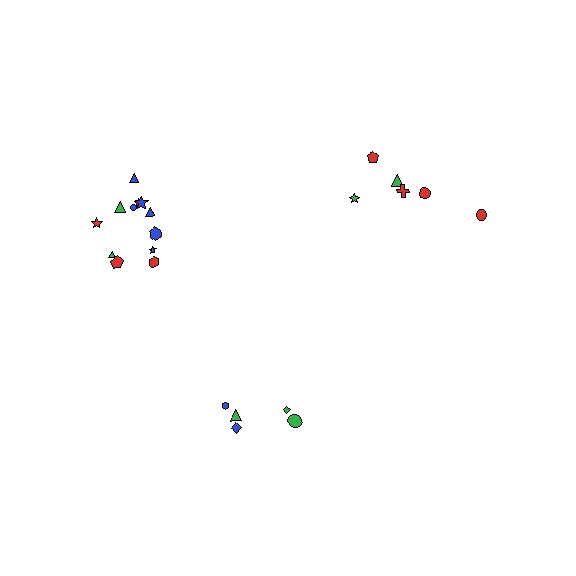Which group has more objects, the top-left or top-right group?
The top-left group.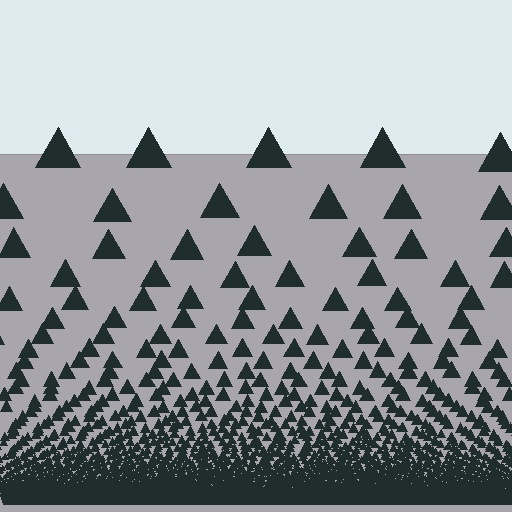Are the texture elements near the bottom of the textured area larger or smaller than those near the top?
Smaller. The gradient is inverted — elements near the bottom are smaller and denser.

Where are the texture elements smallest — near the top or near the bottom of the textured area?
Near the bottom.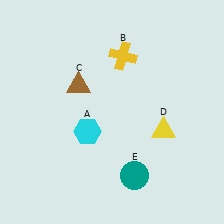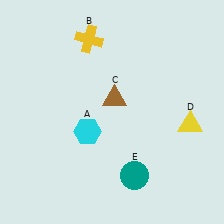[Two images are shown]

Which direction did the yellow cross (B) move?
The yellow cross (B) moved left.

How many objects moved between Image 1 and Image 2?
3 objects moved between the two images.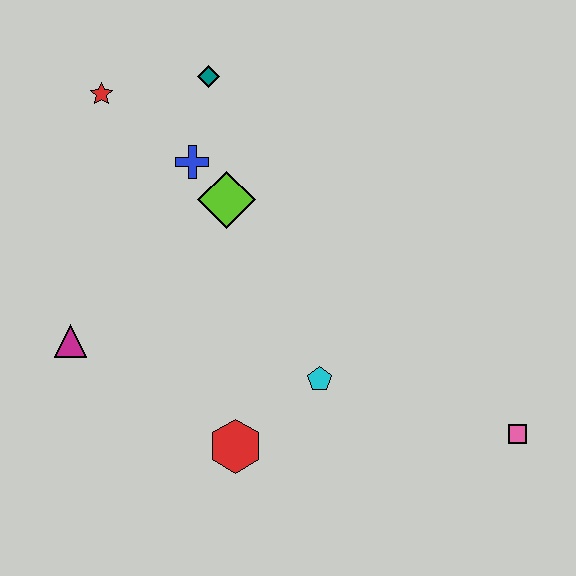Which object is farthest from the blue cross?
The pink square is farthest from the blue cross.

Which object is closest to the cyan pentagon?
The red hexagon is closest to the cyan pentagon.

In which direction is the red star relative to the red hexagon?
The red star is above the red hexagon.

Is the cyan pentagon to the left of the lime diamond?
No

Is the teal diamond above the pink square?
Yes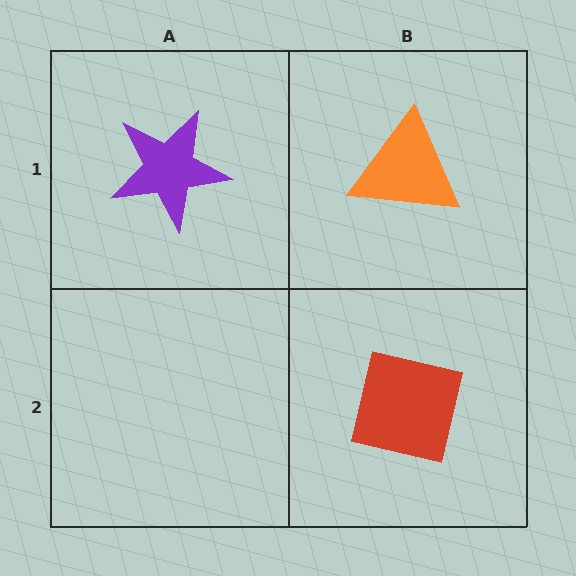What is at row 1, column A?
A purple star.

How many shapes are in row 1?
2 shapes.